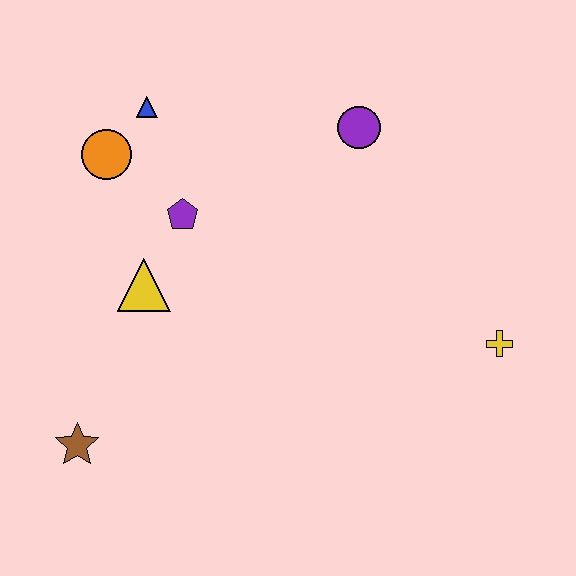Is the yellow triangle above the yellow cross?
Yes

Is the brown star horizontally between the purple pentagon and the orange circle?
No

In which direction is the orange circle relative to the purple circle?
The orange circle is to the left of the purple circle.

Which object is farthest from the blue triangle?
The yellow cross is farthest from the blue triangle.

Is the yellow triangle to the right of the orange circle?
Yes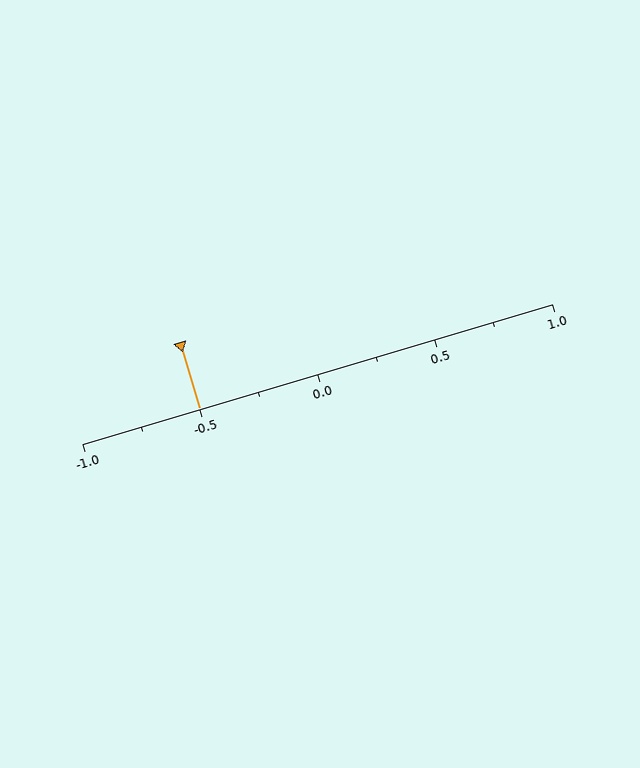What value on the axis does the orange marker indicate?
The marker indicates approximately -0.5.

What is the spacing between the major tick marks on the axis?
The major ticks are spaced 0.5 apart.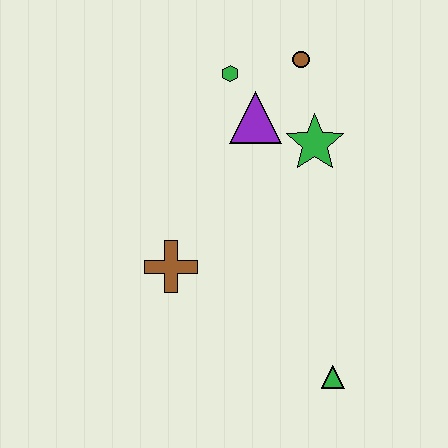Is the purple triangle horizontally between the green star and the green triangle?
No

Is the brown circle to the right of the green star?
No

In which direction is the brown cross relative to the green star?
The brown cross is to the left of the green star.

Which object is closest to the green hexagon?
The purple triangle is closest to the green hexagon.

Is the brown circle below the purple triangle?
No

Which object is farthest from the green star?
The green triangle is farthest from the green star.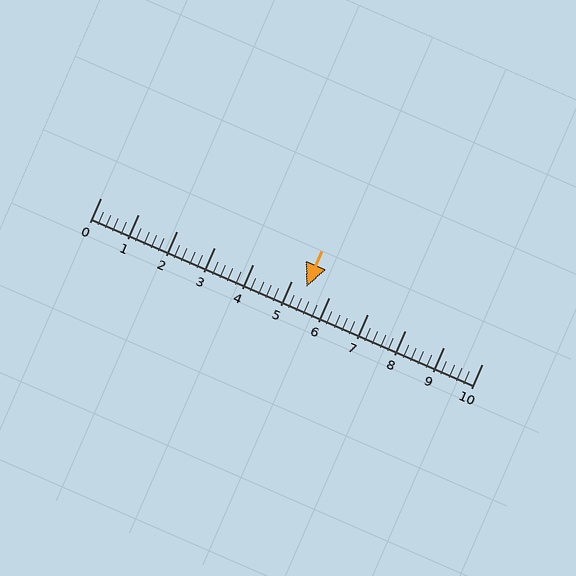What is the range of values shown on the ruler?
The ruler shows values from 0 to 10.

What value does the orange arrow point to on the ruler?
The orange arrow points to approximately 5.4.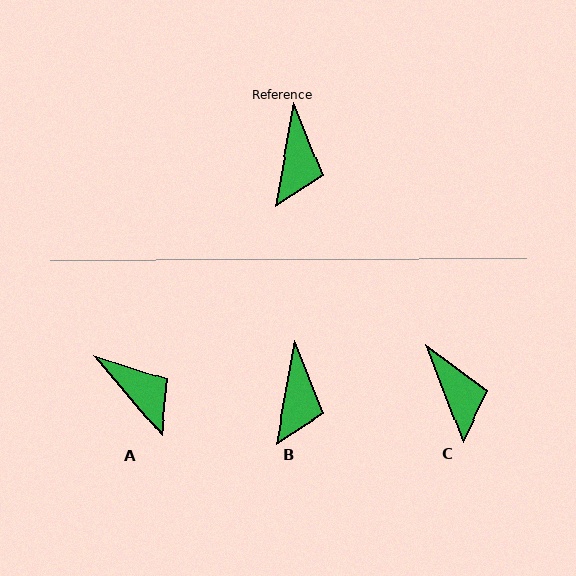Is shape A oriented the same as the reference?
No, it is off by about 50 degrees.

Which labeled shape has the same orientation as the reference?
B.